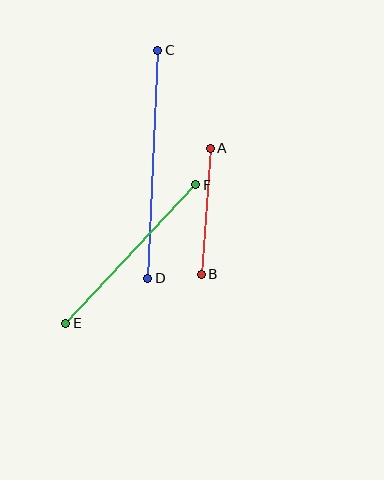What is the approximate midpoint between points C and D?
The midpoint is at approximately (153, 164) pixels.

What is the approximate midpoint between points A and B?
The midpoint is at approximately (206, 211) pixels.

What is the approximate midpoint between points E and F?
The midpoint is at approximately (131, 254) pixels.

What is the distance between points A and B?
The distance is approximately 126 pixels.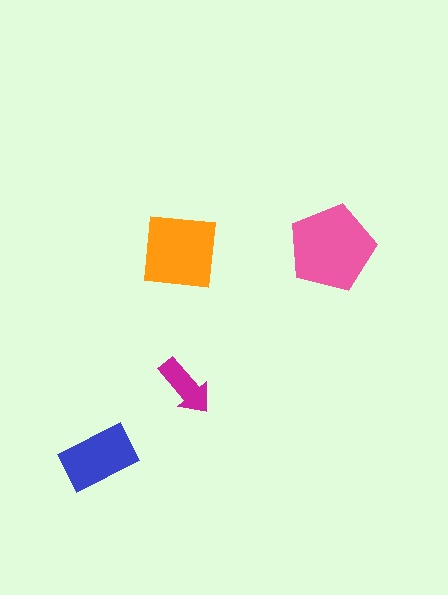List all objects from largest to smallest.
The pink pentagon, the orange square, the blue rectangle, the magenta arrow.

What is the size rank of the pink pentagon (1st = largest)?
1st.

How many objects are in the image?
There are 4 objects in the image.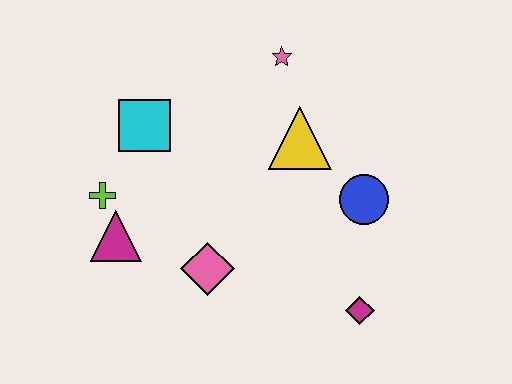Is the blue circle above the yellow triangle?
No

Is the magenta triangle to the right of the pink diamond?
No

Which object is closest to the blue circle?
The yellow triangle is closest to the blue circle.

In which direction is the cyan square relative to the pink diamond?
The cyan square is above the pink diamond.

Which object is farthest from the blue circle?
The lime cross is farthest from the blue circle.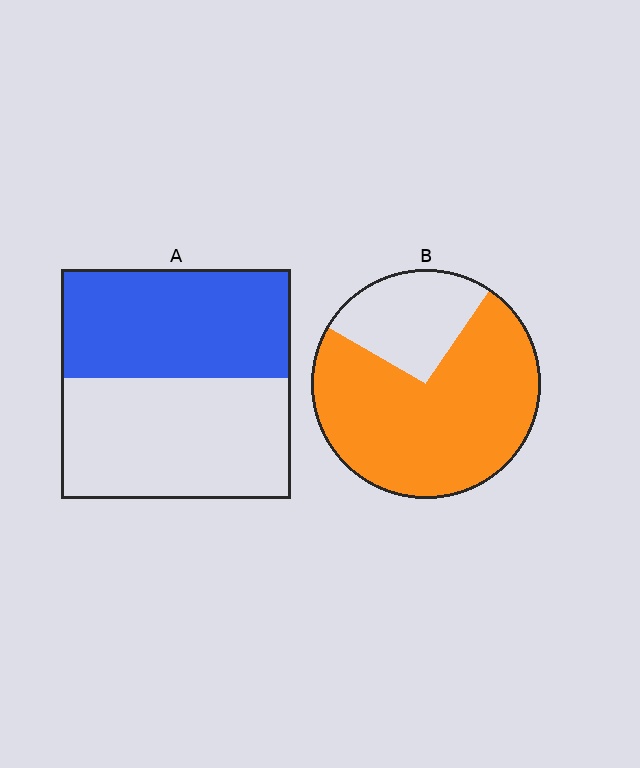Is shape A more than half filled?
Roughly half.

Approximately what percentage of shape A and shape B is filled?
A is approximately 45% and B is approximately 75%.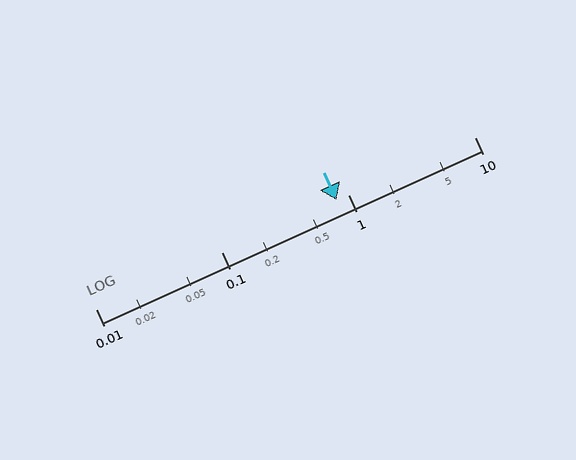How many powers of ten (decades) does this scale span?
The scale spans 3 decades, from 0.01 to 10.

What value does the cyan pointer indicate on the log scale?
The pointer indicates approximately 0.81.